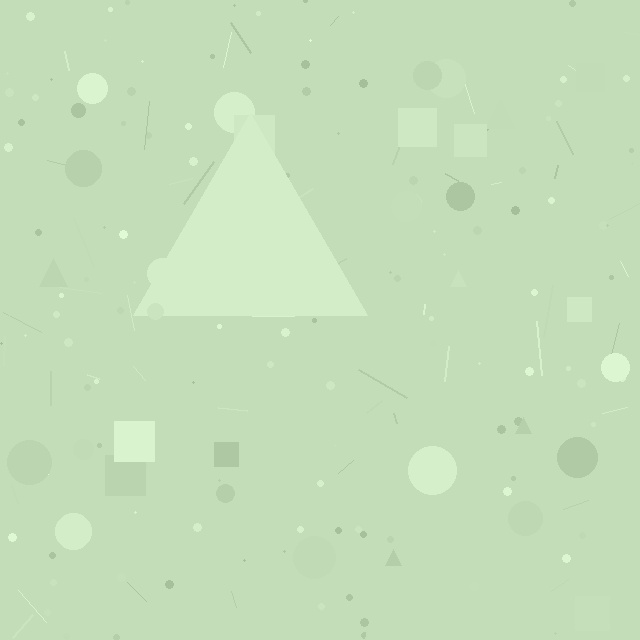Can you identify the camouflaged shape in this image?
The camouflaged shape is a triangle.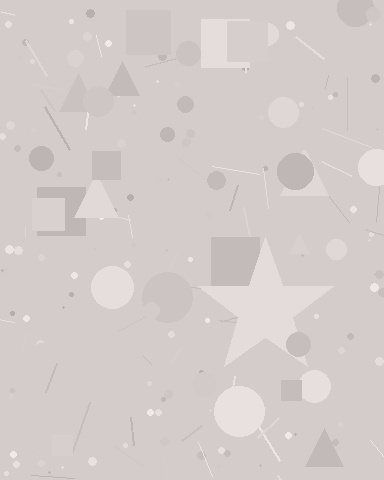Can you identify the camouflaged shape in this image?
The camouflaged shape is a star.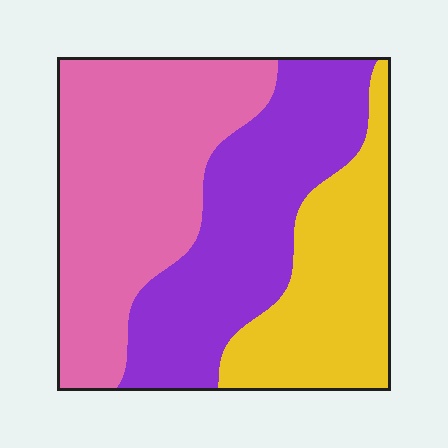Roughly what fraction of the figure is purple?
Purple takes up between a third and a half of the figure.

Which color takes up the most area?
Pink, at roughly 40%.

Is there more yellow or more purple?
Purple.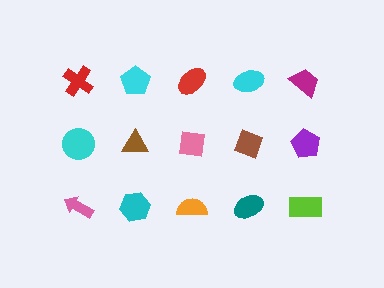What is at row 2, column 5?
A purple pentagon.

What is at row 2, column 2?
A brown triangle.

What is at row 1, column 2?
A cyan pentagon.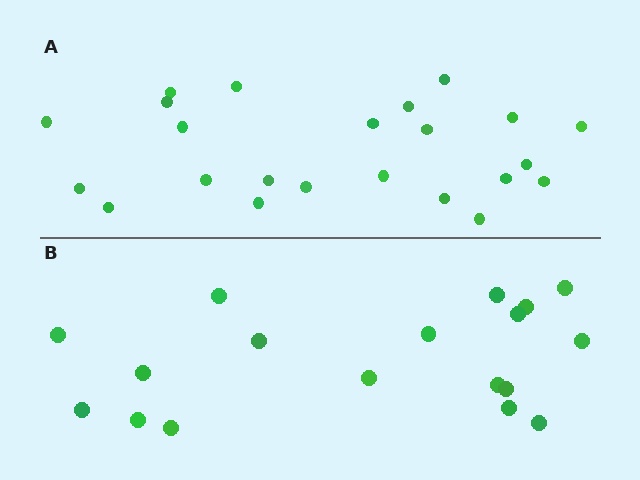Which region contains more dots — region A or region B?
Region A (the top region) has more dots.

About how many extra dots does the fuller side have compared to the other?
Region A has about 5 more dots than region B.